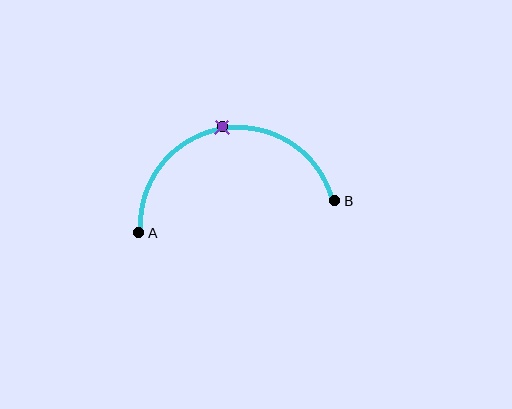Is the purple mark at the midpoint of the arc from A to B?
Yes. The purple mark lies on the arc at equal arc-length from both A and B — it is the arc midpoint.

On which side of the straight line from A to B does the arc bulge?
The arc bulges above the straight line connecting A and B.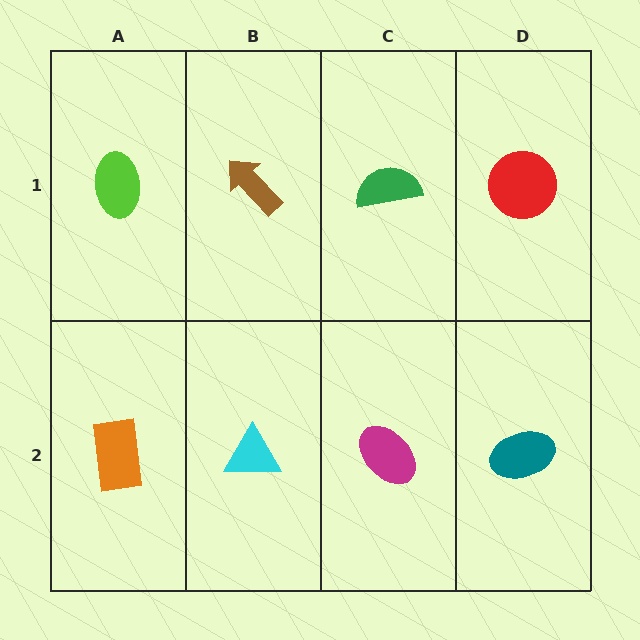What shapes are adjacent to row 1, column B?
A cyan triangle (row 2, column B), a lime ellipse (row 1, column A), a green semicircle (row 1, column C).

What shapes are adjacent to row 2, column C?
A green semicircle (row 1, column C), a cyan triangle (row 2, column B), a teal ellipse (row 2, column D).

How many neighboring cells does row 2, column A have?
2.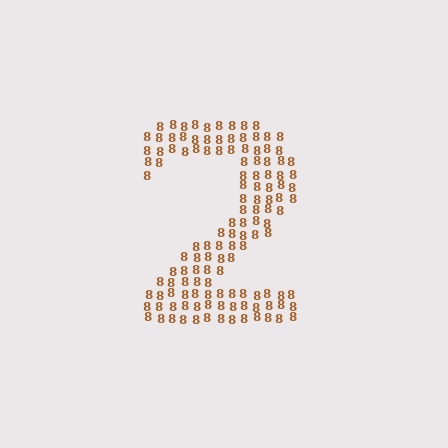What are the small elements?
The small elements are digit 8's.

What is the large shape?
The large shape is the digit 2.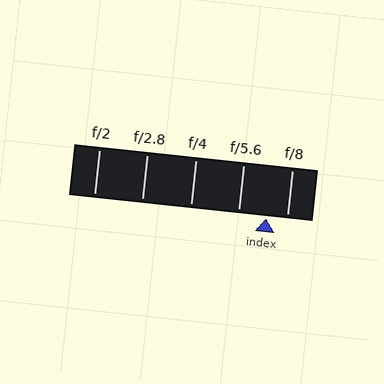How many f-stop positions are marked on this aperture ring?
There are 5 f-stop positions marked.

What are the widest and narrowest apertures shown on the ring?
The widest aperture shown is f/2 and the narrowest is f/8.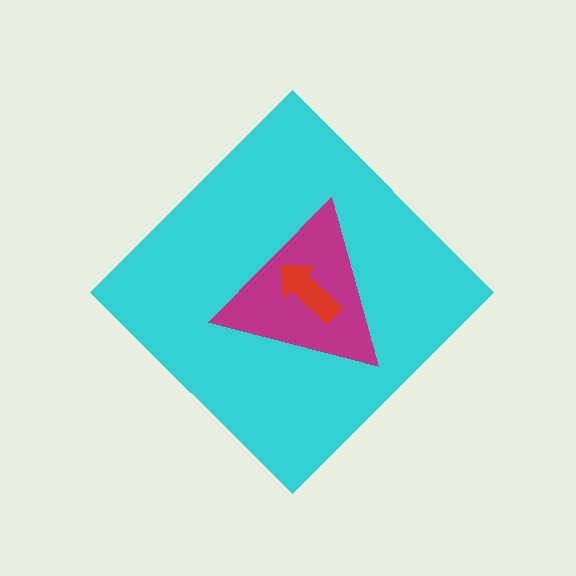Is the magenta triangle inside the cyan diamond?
Yes.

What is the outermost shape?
The cyan diamond.